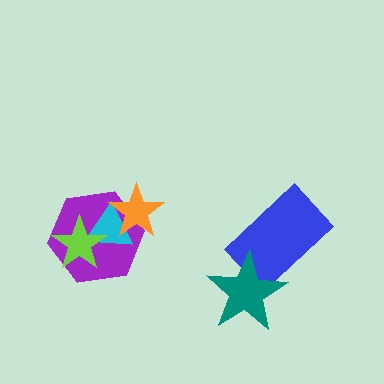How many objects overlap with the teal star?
1 object overlaps with the teal star.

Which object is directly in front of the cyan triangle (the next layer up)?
The orange star is directly in front of the cyan triangle.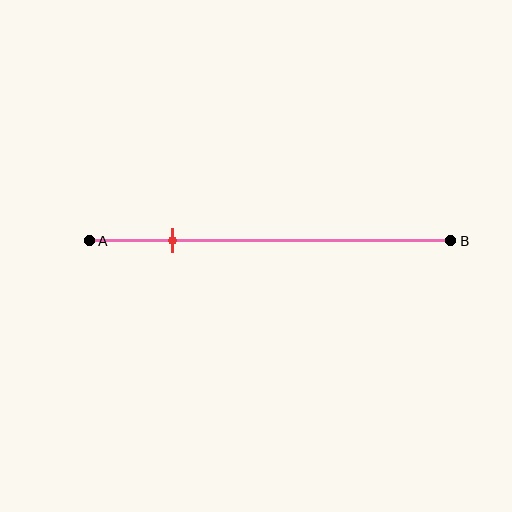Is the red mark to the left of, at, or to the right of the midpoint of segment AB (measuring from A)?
The red mark is to the left of the midpoint of segment AB.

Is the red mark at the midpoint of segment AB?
No, the mark is at about 25% from A, not at the 50% midpoint.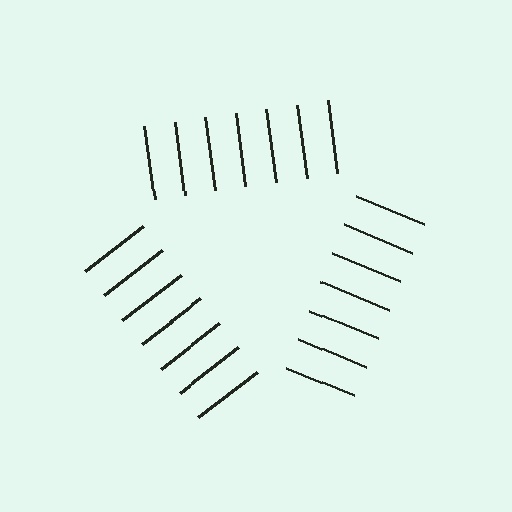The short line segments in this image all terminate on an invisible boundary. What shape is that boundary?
An illusory triangle — the line segments terminate on its edges but no continuous stroke is drawn.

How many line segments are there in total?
21 — 7 along each of the 3 edges.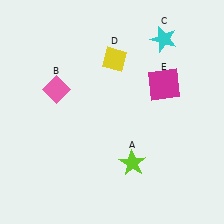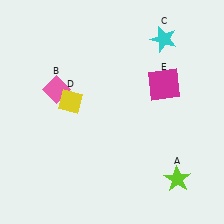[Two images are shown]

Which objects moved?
The objects that moved are: the lime star (A), the yellow diamond (D).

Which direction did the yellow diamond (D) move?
The yellow diamond (D) moved left.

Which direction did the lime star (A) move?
The lime star (A) moved right.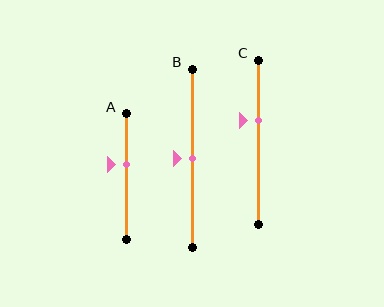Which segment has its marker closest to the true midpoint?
Segment B has its marker closest to the true midpoint.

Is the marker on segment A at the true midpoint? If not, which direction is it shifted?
No, the marker on segment A is shifted upward by about 10% of the segment length.